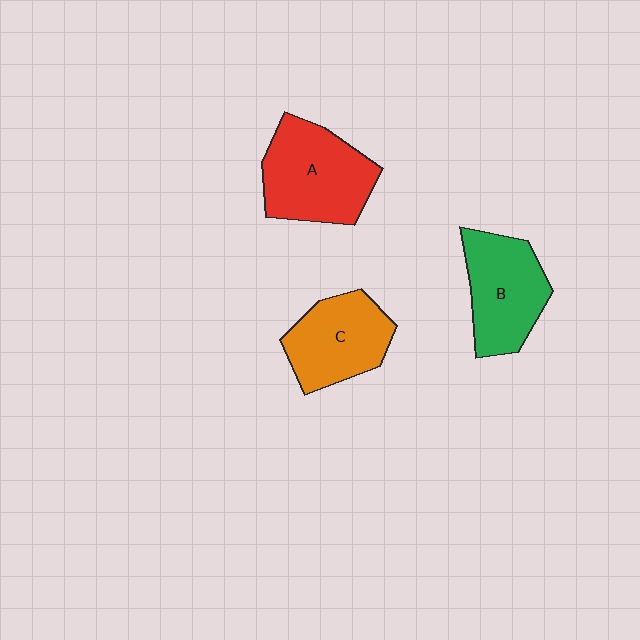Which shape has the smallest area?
Shape C (orange).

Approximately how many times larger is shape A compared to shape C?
Approximately 1.2 times.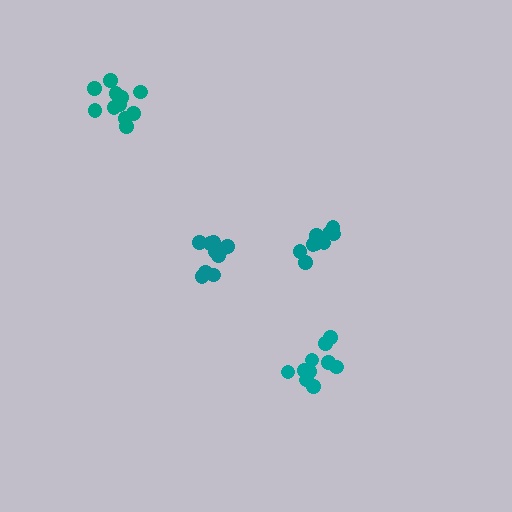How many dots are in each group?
Group 1: 11 dots, Group 2: 9 dots, Group 3: 10 dots, Group 4: 10 dots (40 total).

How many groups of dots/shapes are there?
There are 4 groups.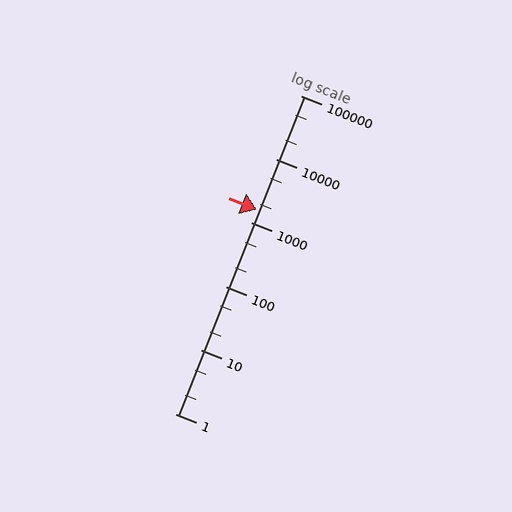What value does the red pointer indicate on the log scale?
The pointer indicates approximately 1600.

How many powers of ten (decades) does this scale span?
The scale spans 5 decades, from 1 to 100000.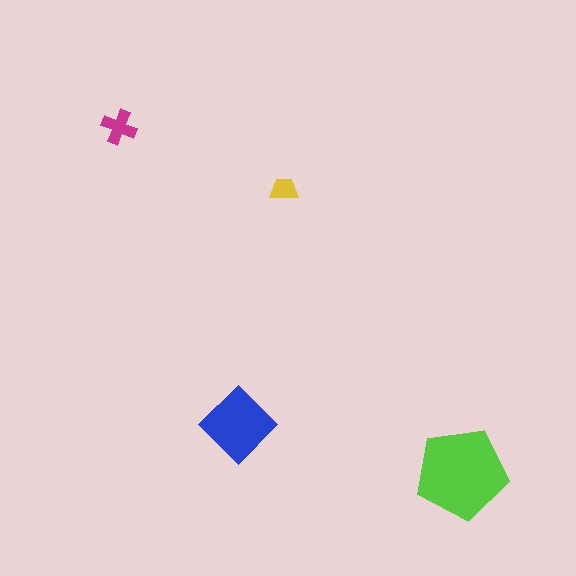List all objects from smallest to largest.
The yellow trapezoid, the magenta cross, the blue diamond, the lime pentagon.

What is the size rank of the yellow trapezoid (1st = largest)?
4th.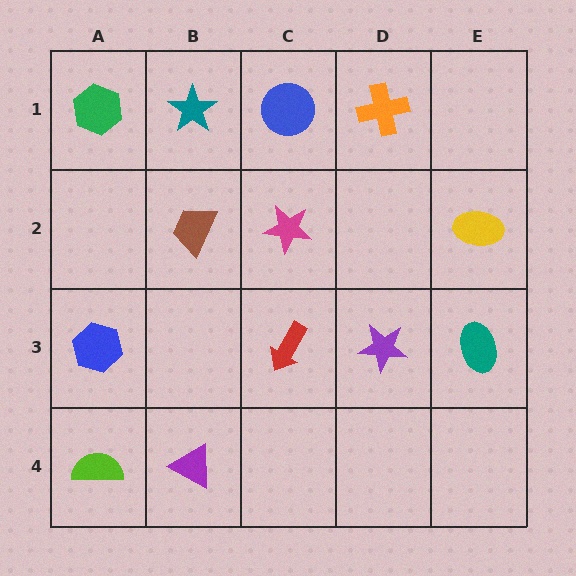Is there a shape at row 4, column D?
No, that cell is empty.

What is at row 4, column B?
A purple triangle.